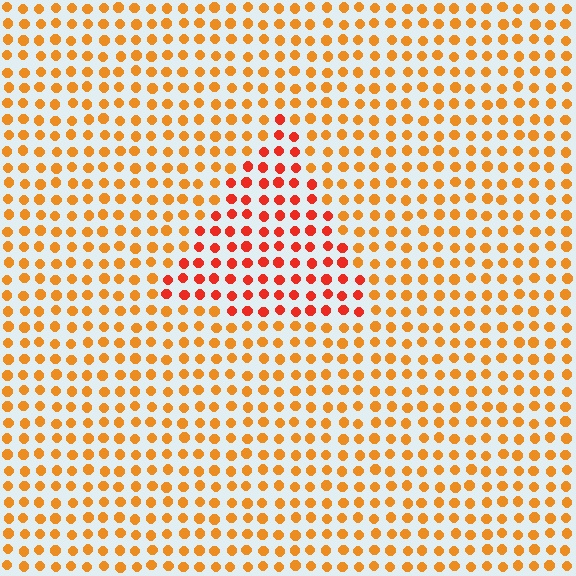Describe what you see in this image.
The image is filled with small orange elements in a uniform arrangement. A triangle-shaped region is visible where the elements are tinted to a slightly different hue, forming a subtle color boundary.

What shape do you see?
I see a triangle.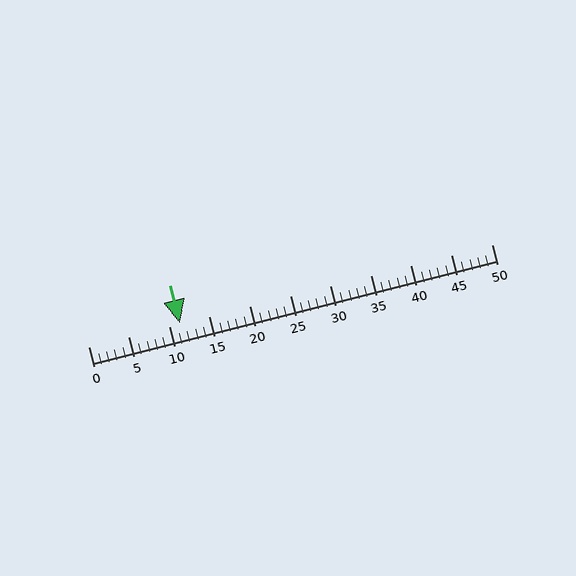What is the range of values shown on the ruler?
The ruler shows values from 0 to 50.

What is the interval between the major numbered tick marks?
The major tick marks are spaced 5 units apart.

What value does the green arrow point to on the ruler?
The green arrow points to approximately 11.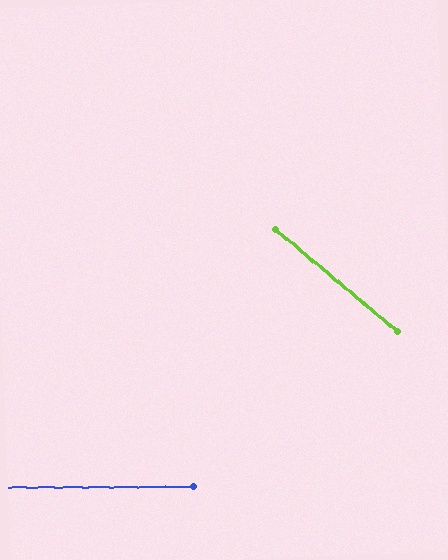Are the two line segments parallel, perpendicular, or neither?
Neither parallel nor perpendicular — they differ by about 40°.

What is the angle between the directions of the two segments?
Approximately 40 degrees.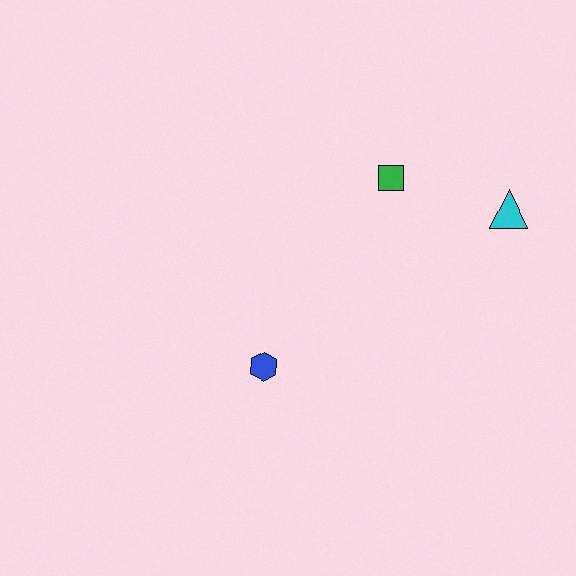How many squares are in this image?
There is 1 square.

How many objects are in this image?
There are 3 objects.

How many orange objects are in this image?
There are no orange objects.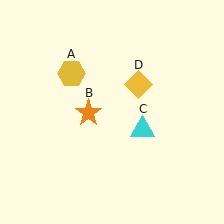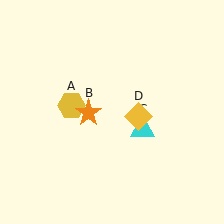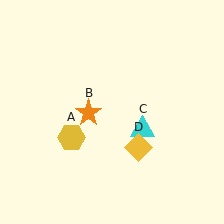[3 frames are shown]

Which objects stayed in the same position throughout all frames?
Orange star (object B) and cyan triangle (object C) remained stationary.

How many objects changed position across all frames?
2 objects changed position: yellow hexagon (object A), yellow diamond (object D).